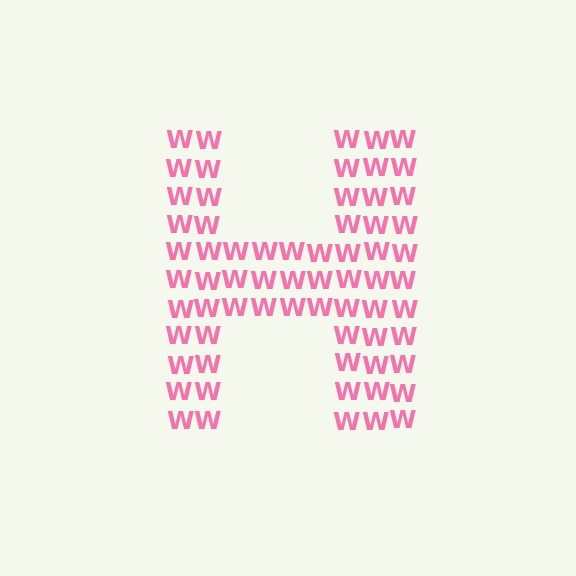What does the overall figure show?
The overall figure shows the letter H.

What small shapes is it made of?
It is made of small letter W's.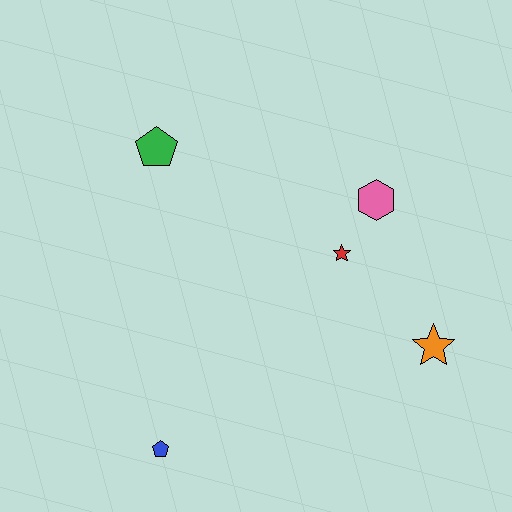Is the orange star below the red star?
Yes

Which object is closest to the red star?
The pink hexagon is closest to the red star.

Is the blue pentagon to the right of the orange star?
No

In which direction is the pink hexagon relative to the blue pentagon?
The pink hexagon is above the blue pentagon.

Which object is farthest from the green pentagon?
The orange star is farthest from the green pentagon.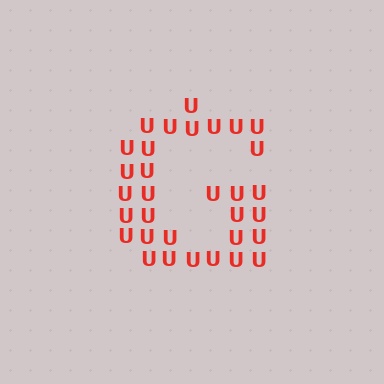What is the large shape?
The large shape is the letter G.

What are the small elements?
The small elements are letter U's.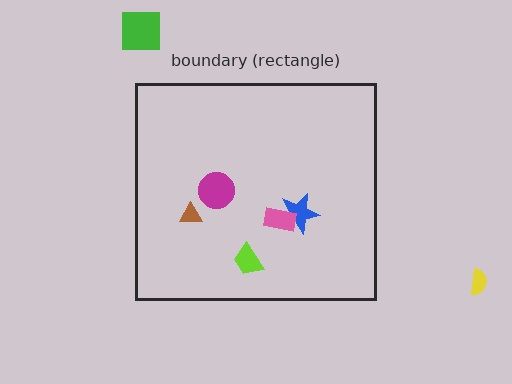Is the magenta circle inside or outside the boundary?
Inside.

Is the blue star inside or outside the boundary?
Inside.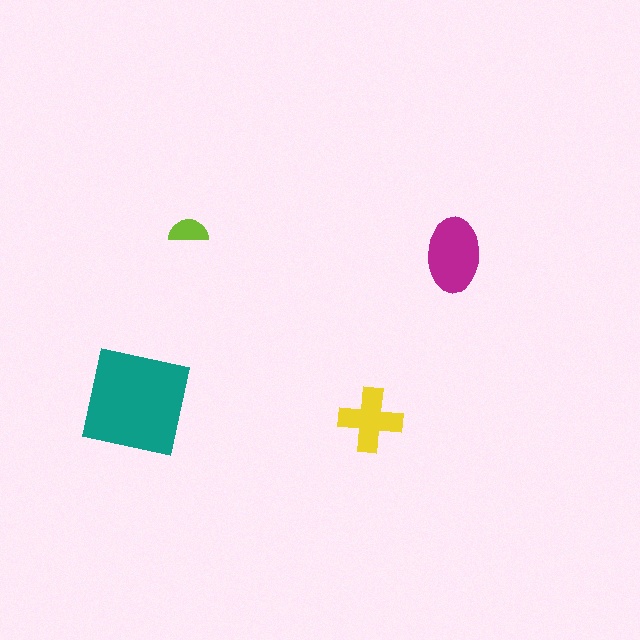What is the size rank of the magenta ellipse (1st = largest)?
2nd.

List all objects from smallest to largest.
The lime semicircle, the yellow cross, the magenta ellipse, the teal square.